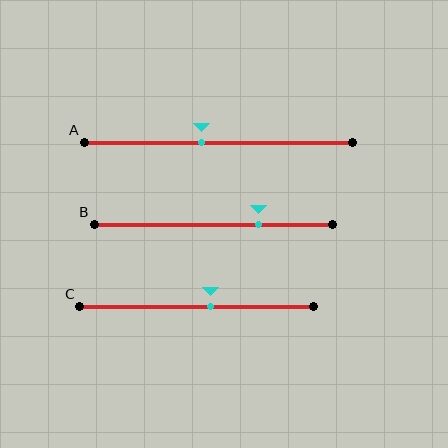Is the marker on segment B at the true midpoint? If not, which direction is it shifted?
No, the marker on segment B is shifted to the right by about 19% of the segment length.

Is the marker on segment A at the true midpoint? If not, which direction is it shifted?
No, the marker on segment A is shifted to the left by about 6% of the segment length.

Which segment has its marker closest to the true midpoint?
Segment C has its marker closest to the true midpoint.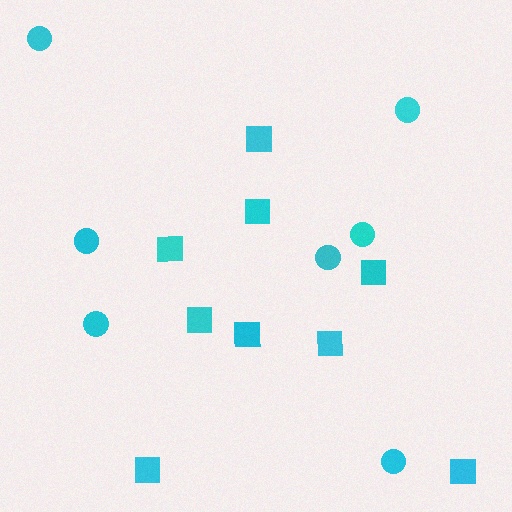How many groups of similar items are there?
There are 2 groups: one group of circles (7) and one group of squares (9).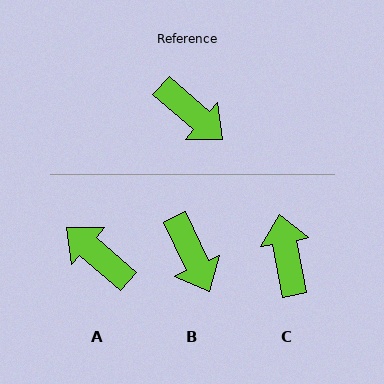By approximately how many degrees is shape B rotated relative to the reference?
Approximately 24 degrees clockwise.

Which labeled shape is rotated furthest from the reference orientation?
A, about 180 degrees away.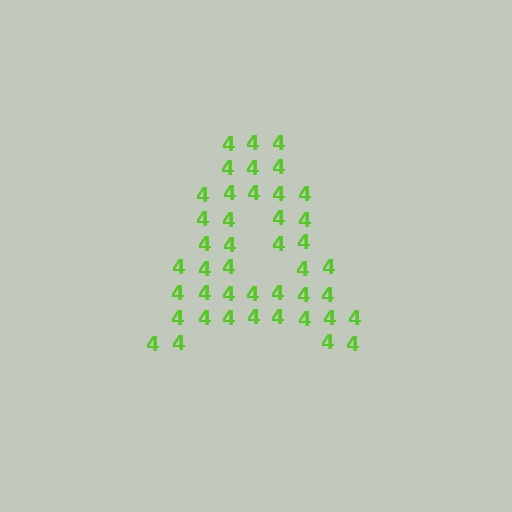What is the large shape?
The large shape is the letter A.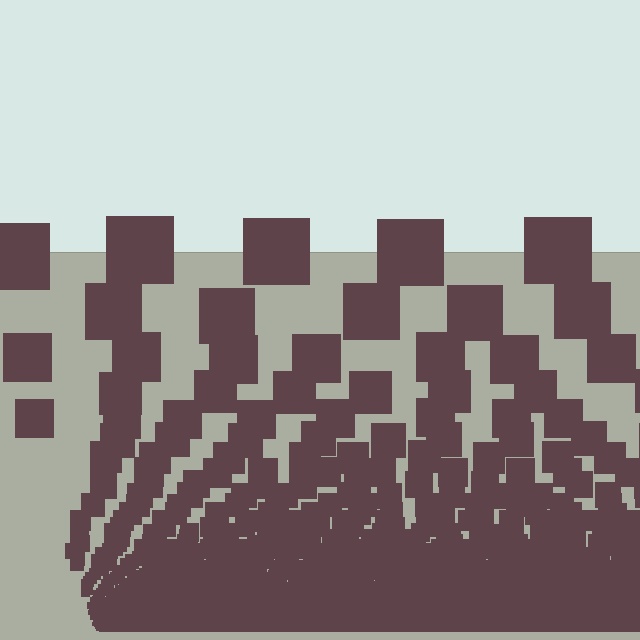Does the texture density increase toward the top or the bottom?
Density increases toward the bottom.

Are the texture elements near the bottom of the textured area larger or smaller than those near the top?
Smaller. The gradient is inverted — elements near the bottom are smaller and denser.